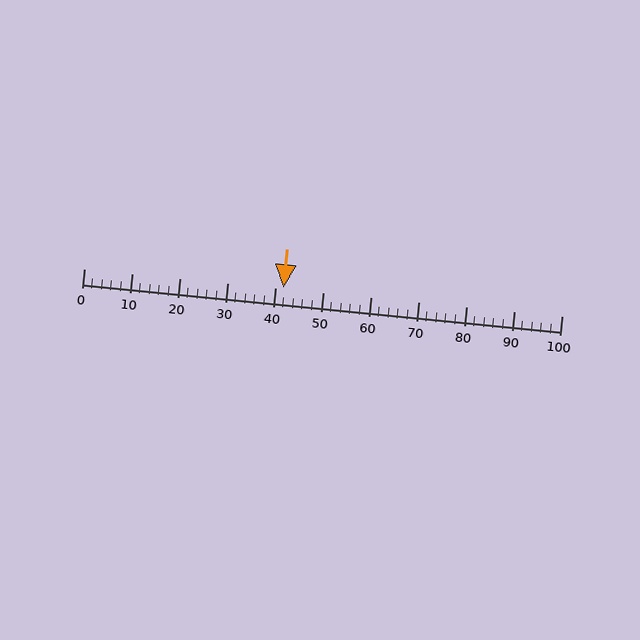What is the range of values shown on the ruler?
The ruler shows values from 0 to 100.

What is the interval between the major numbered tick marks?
The major tick marks are spaced 10 units apart.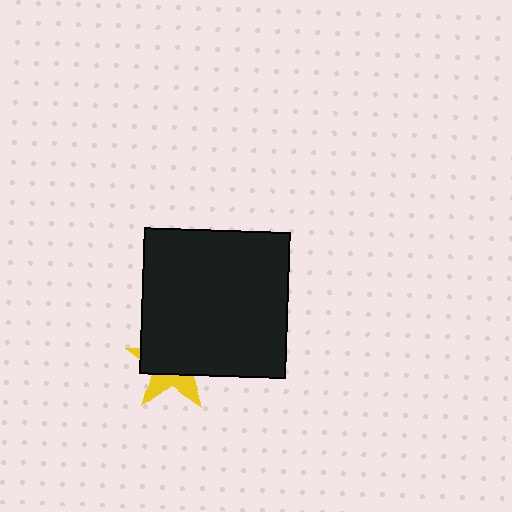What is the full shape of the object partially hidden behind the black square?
The partially hidden object is a yellow star.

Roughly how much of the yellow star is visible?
A small part of it is visible (roughly 35%).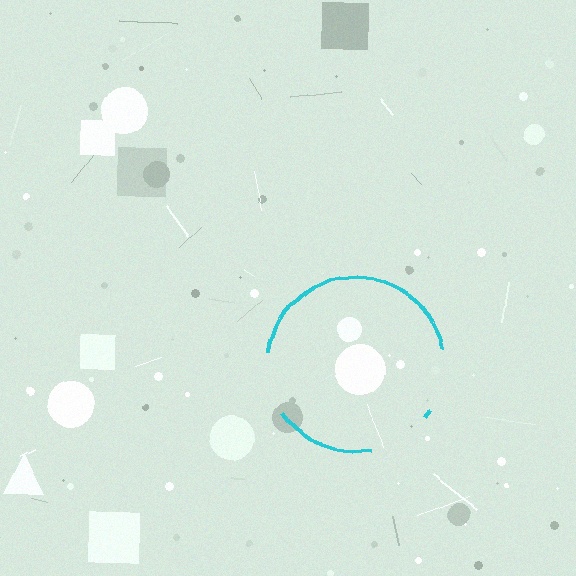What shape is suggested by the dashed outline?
The dashed outline suggests a circle.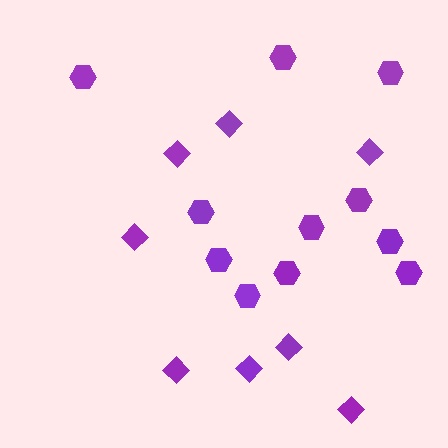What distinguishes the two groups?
There are 2 groups: one group of hexagons (11) and one group of diamonds (8).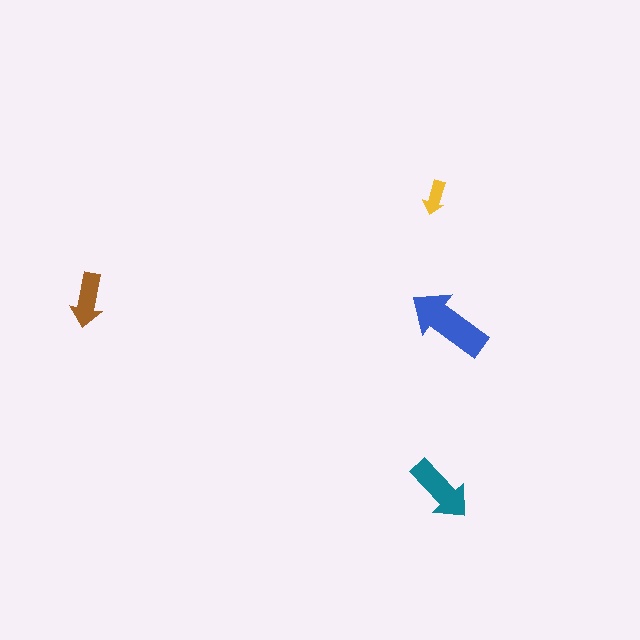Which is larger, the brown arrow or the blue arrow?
The blue one.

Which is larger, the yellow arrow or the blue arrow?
The blue one.